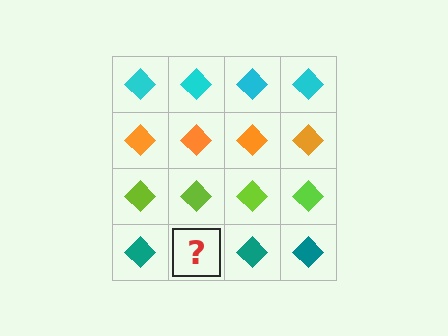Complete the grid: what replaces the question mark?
The question mark should be replaced with a teal diamond.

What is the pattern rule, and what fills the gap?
The rule is that each row has a consistent color. The gap should be filled with a teal diamond.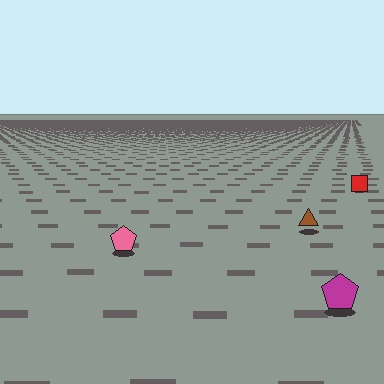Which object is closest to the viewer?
The magenta pentagon is closest. The texture marks near it are larger and more spread out.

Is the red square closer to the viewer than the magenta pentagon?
No. The magenta pentagon is closer — you can tell from the texture gradient: the ground texture is coarser near it.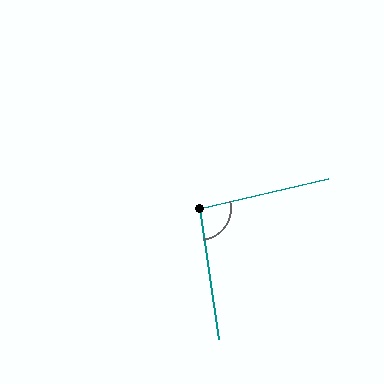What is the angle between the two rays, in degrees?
Approximately 95 degrees.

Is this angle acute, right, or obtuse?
It is obtuse.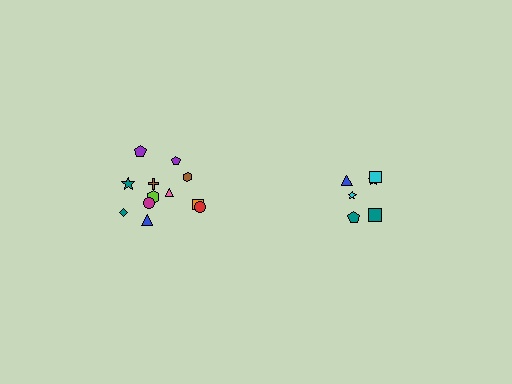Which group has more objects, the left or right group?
The left group.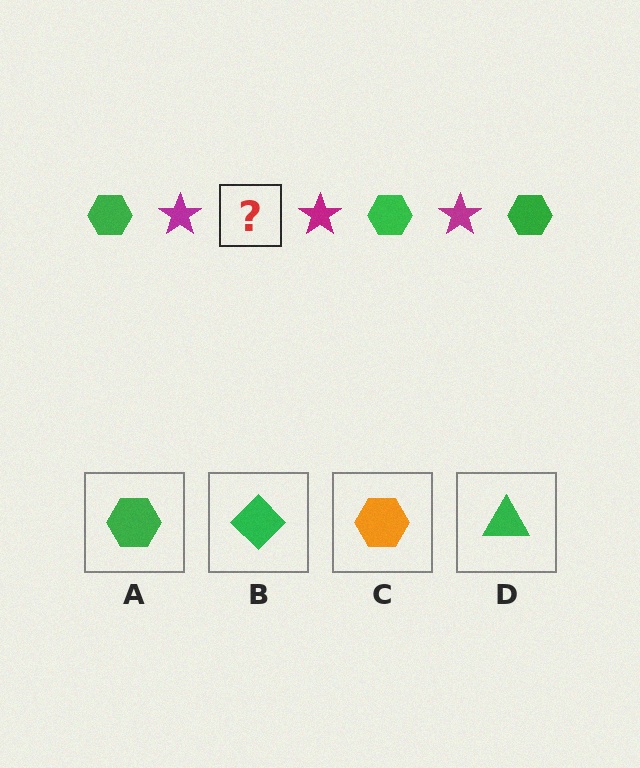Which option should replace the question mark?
Option A.